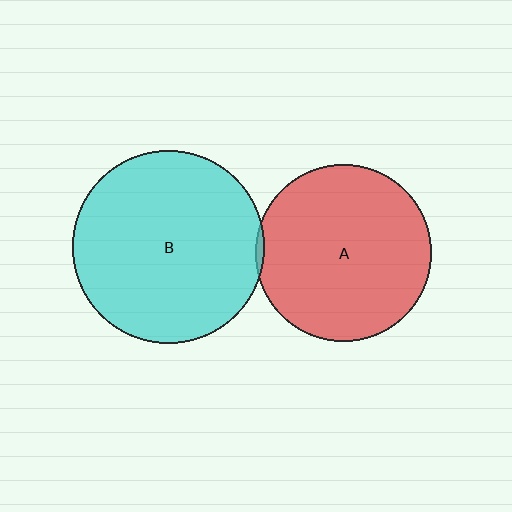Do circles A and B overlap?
Yes.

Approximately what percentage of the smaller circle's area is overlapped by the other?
Approximately 5%.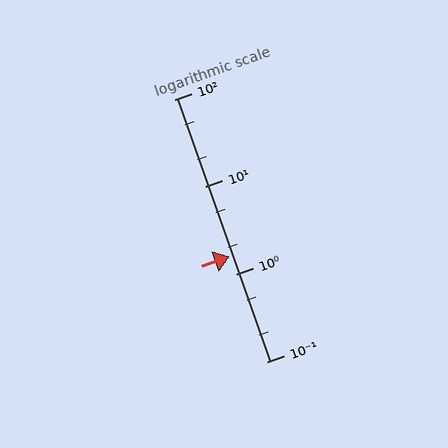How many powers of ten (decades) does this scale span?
The scale spans 3 decades, from 0.1 to 100.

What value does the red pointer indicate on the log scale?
The pointer indicates approximately 1.6.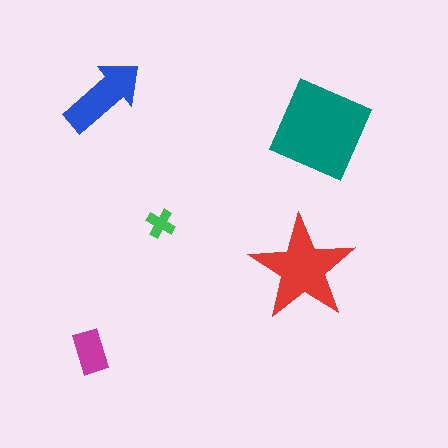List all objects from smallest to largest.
The green cross, the magenta rectangle, the blue arrow, the red star, the teal diamond.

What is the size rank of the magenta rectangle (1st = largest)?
4th.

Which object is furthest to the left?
The magenta rectangle is leftmost.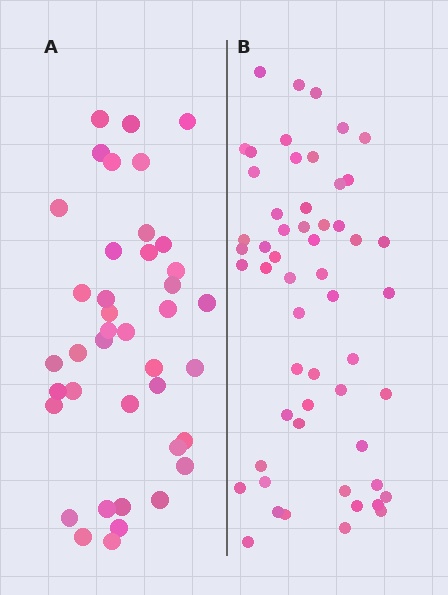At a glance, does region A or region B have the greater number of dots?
Region B (the right region) has more dots.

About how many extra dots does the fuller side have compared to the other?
Region B has approximately 15 more dots than region A.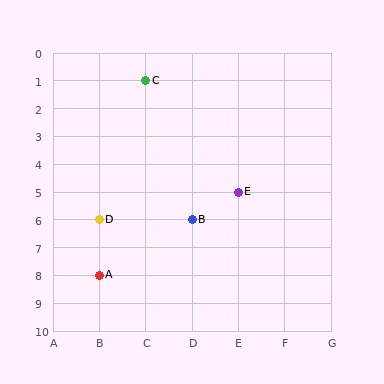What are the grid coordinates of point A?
Point A is at grid coordinates (B, 8).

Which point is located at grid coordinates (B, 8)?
Point A is at (B, 8).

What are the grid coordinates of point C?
Point C is at grid coordinates (C, 1).